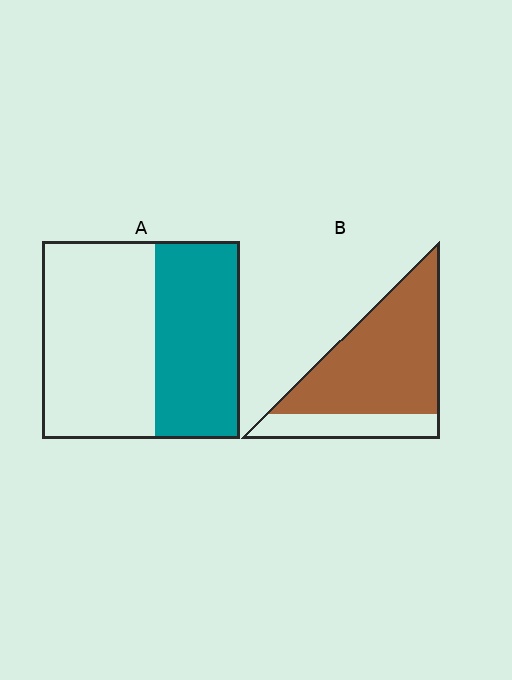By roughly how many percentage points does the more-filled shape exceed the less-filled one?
By roughly 35 percentage points (B over A).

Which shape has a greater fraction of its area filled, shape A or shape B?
Shape B.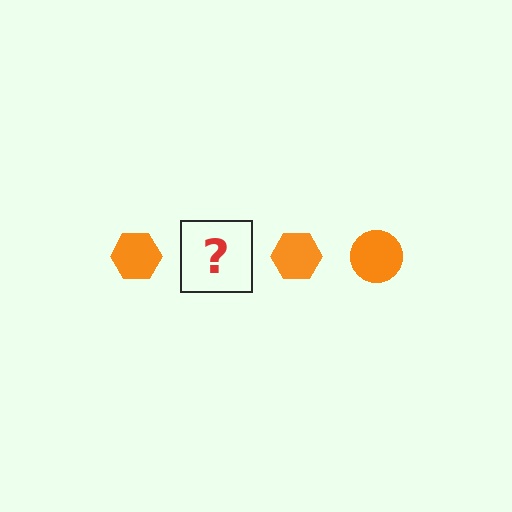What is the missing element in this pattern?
The missing element is an orange circle.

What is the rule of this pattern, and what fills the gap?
The rule is that the pattern cycles through hexagon, circle shapes in orange. The gap should be filled with an orange circle.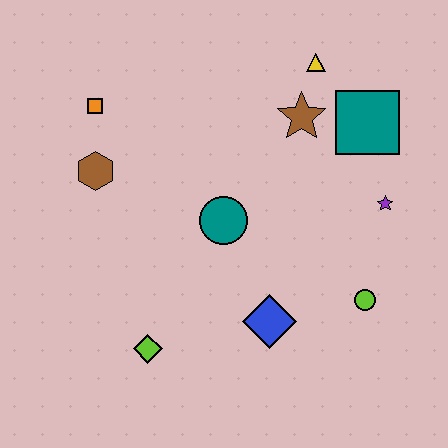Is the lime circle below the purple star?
Yes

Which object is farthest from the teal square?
The lime diamond is farthest from the teal square.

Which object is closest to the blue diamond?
The lime circle is closest to the blue diamond.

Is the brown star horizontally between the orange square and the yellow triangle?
Yes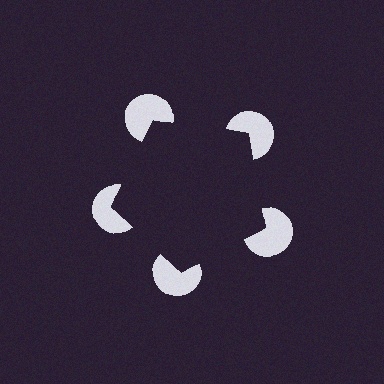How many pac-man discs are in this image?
There are 5 — one at each vertex of the illusory pentagon.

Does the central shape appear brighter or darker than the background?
It typically appears slightly darker than the background, even though no actual brightness change is drawn.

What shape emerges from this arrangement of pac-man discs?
An illusory pentagon — its edges are inferred from the aligned wedge cuts in the pac-man discs, not physically drawn.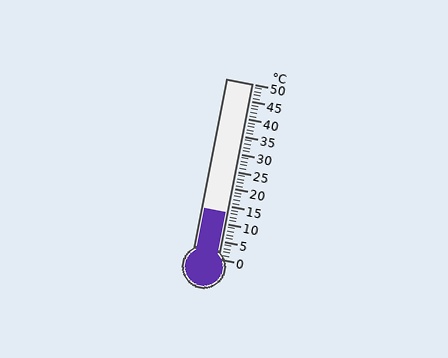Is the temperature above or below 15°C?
The temperature is below 15°C.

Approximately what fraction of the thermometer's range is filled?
The thermometer is filled to approximately 25% of its range.